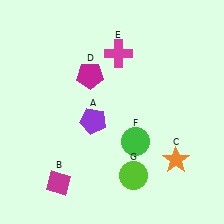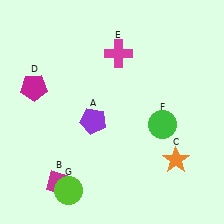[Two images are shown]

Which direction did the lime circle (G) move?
The lime circle (G) moved left.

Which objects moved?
The objects that moved are: the magenta pentagon (D), the green circle (F), the lime circle (G).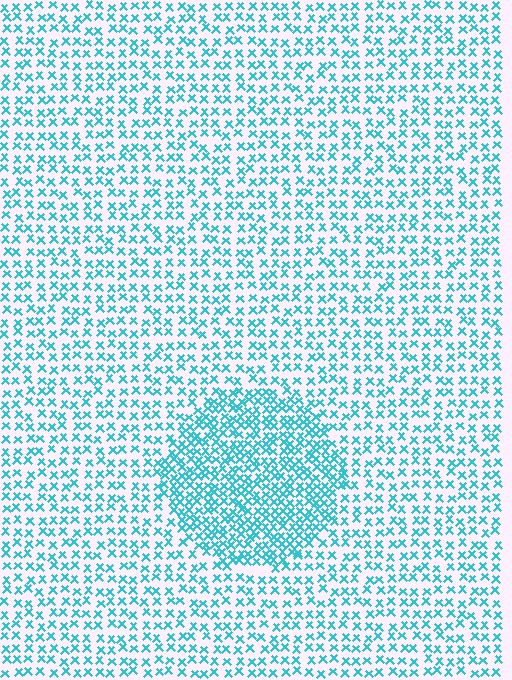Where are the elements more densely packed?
The elements are more densely packed inside the circle boundary.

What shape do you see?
I see a circle.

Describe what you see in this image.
The image contains small cyan elements arranged at two different densities. A circle-shaped region is visible where the elements are more densely packed than the surrounding area.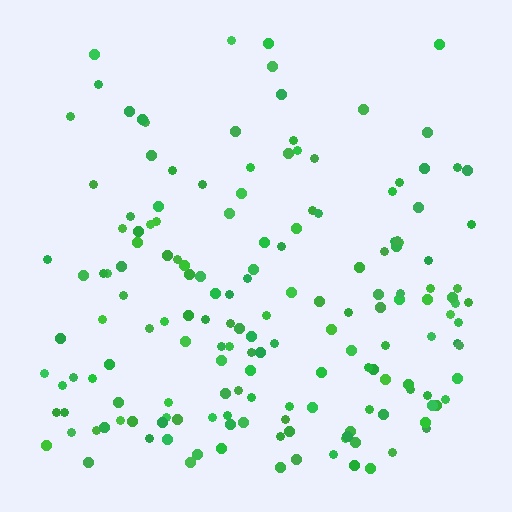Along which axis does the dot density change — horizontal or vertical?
Vertical.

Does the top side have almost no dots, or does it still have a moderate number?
Still a moderate number, just noticeably fewer than the bottom.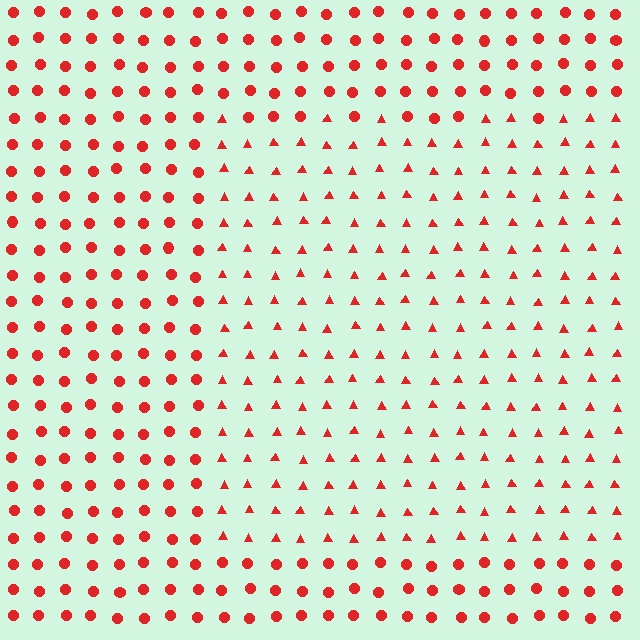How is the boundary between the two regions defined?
The boundary is defined by a change in element shape: triangles inside vs. circles outside. All elements share the same color and spacing.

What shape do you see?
I see a rectangle.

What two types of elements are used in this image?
The image uses triangles inside the rectangle region and circles outside it.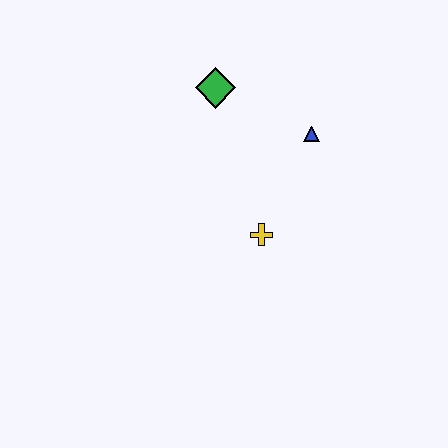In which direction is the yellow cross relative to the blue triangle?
The yellow cross is below the blue triangle.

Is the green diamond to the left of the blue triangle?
Yes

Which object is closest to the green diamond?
The blue triangle is closest to the green diamond.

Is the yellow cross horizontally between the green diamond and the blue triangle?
Yes